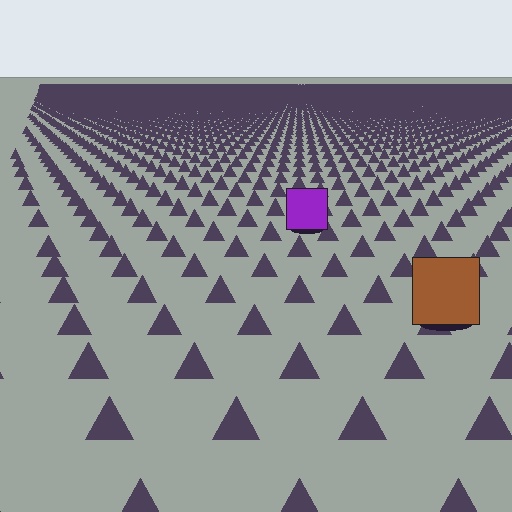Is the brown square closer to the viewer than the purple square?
Yes. The brown square is closer — you can tell from the texture gradient: the ground texture is coarser near it.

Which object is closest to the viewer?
The brown square is closest. The texture marks near it are larger and more spread out.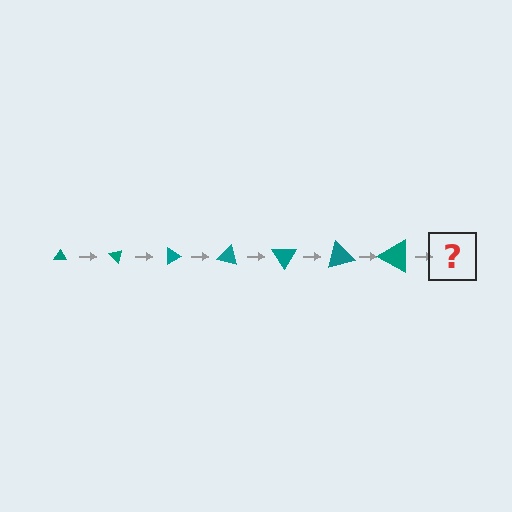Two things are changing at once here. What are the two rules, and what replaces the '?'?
The two rules are that the triangle grows larger each step and it rotates 45 degrees each step. The '?' should be a triangle, larger than the previous one and rotated 315 degrees from the start.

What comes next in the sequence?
The next element should be a triangle, larger than the previous one and rotated 315 degrees from the start.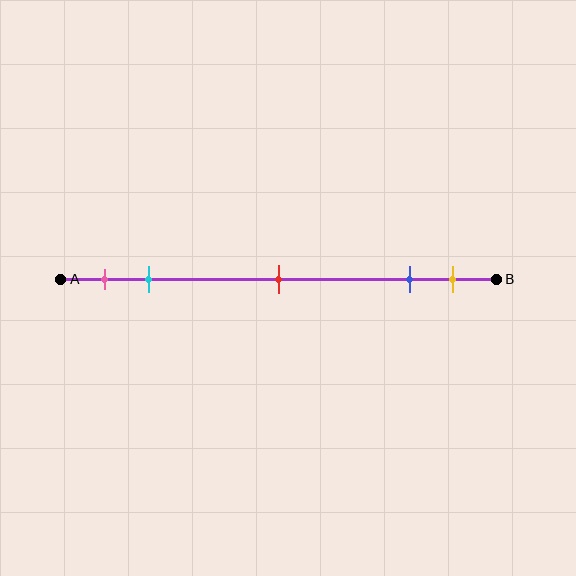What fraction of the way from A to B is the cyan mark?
The cyan mark is approximately 20% (0.2) of the way from A to B.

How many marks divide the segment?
There are 5 marks dividing the segment.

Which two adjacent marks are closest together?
The blue and yellow marks are the closest adjacent pair.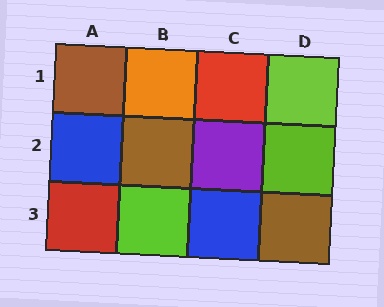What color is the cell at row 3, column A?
Red.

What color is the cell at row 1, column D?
Lime.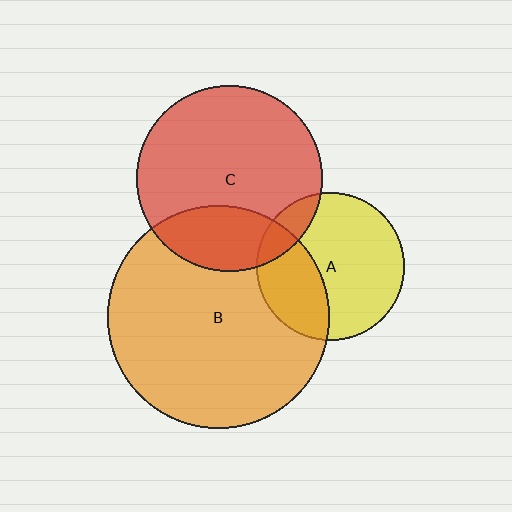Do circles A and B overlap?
Yes.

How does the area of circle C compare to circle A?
Approximately 1.6 times.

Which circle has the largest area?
Circle B (orange).